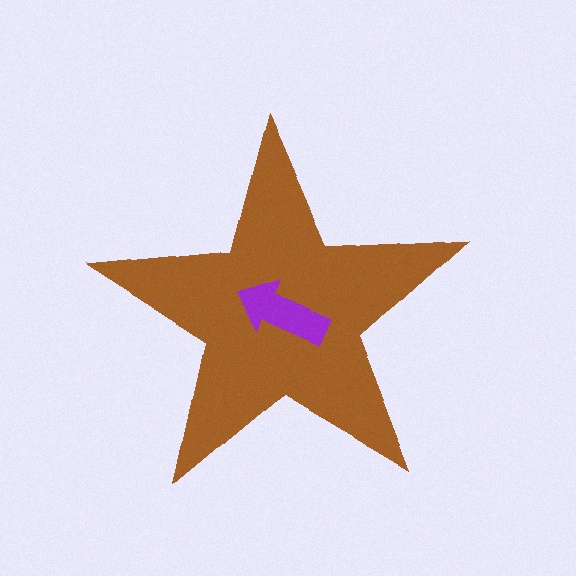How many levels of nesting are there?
2.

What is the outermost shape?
The brown star.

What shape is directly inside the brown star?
The purple arrow.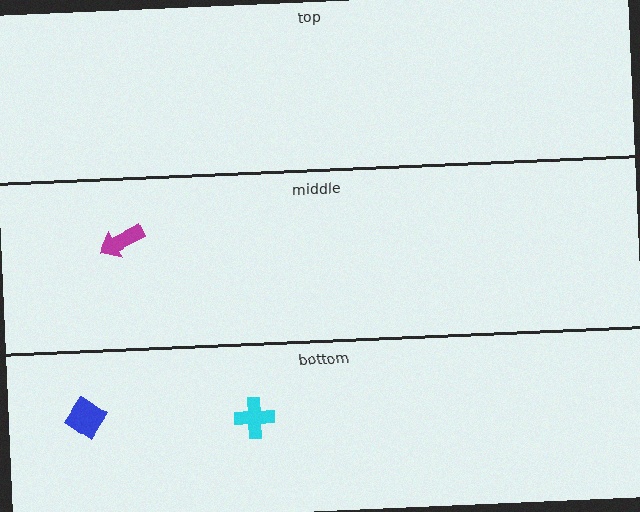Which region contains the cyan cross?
The bottom region.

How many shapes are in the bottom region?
2.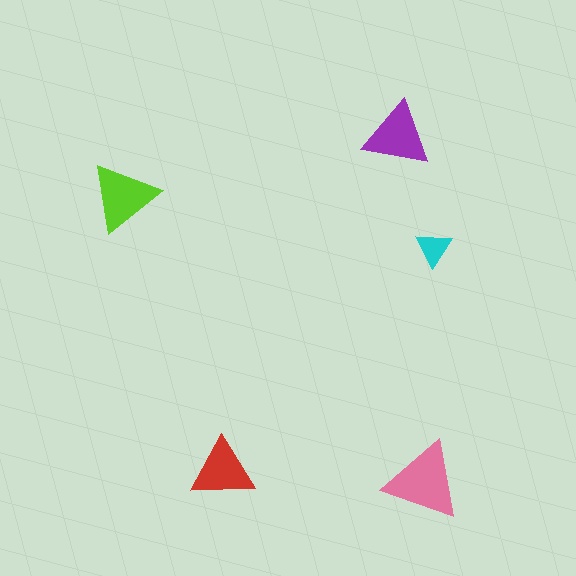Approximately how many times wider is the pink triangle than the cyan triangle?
About 2 times wider.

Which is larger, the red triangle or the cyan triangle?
The red one.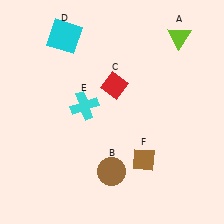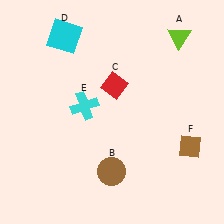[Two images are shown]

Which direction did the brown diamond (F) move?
The brown diamond (F) moved right.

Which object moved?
The brown diamond (F) moved right.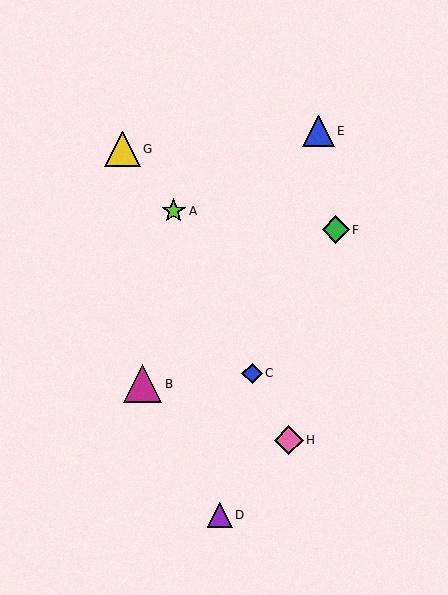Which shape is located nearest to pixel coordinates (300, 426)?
The pink diamond (labeled H) at (289, 440) is nearest to that location.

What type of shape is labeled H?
Shape H is a pink diamond.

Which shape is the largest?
The magenta triangle (labeled B) is the largest.